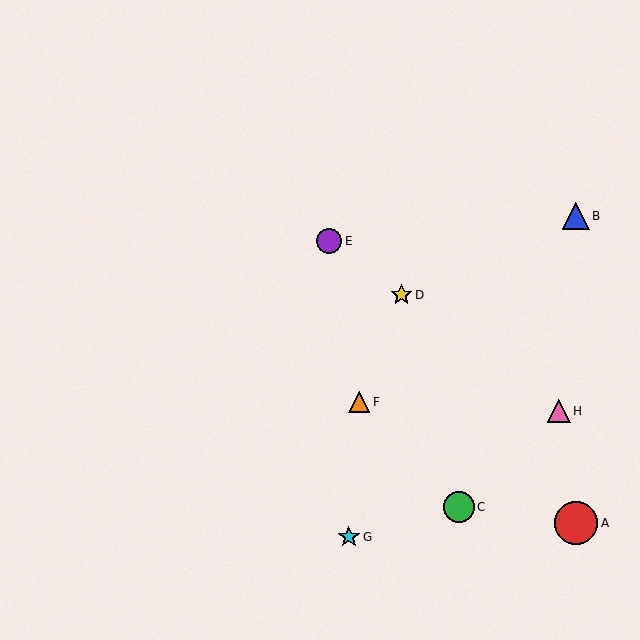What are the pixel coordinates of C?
Object C is at (459, 507).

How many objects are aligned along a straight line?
3 objects (D, E, H) are aligned along a straight line.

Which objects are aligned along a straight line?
Objects D, E, H are aligned along a straight line.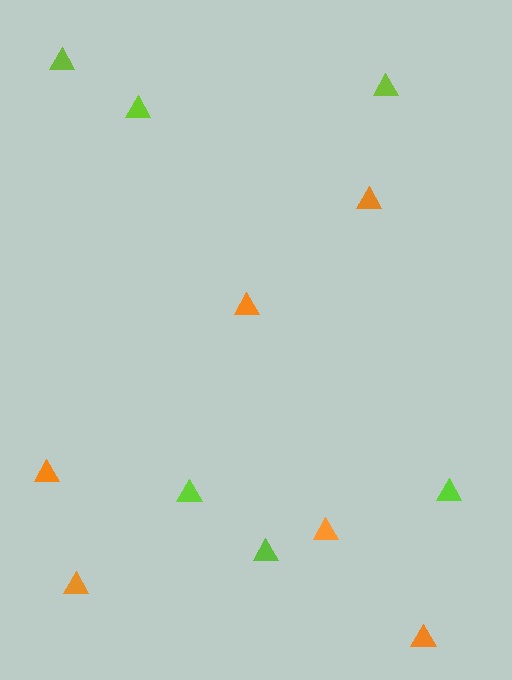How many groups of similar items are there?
There are 2 groups: one group of orange triangles (6) and one group of lime triangles (6).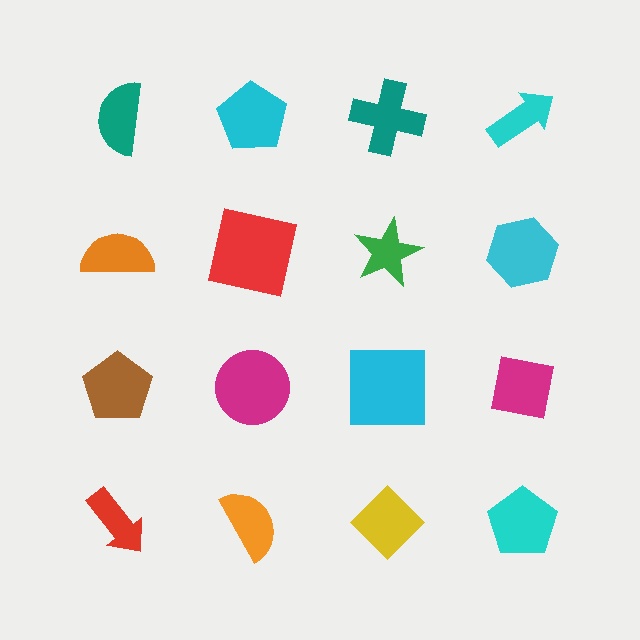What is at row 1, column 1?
A teal semicircle.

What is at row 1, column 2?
A cyan pentagon.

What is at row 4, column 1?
A red arrow.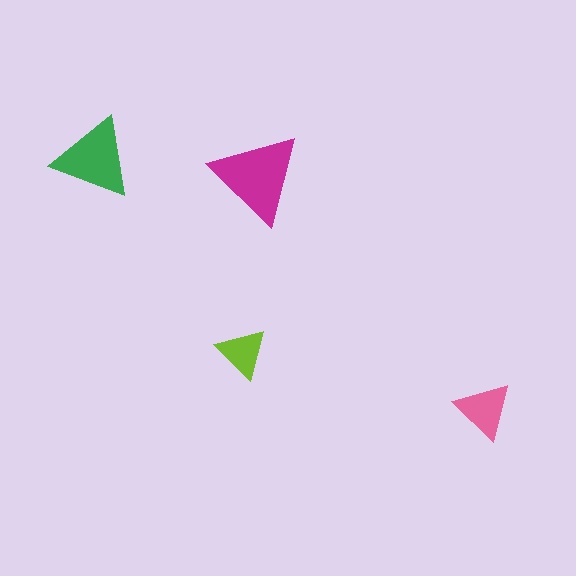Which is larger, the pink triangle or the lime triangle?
The pink one.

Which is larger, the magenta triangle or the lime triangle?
The magenta one.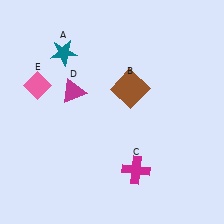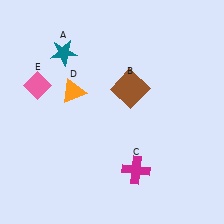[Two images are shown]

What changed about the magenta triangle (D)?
In Image 1, D is magenta. In Image 2, it changed to orange.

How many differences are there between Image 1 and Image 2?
There is 1 difference between the two images.